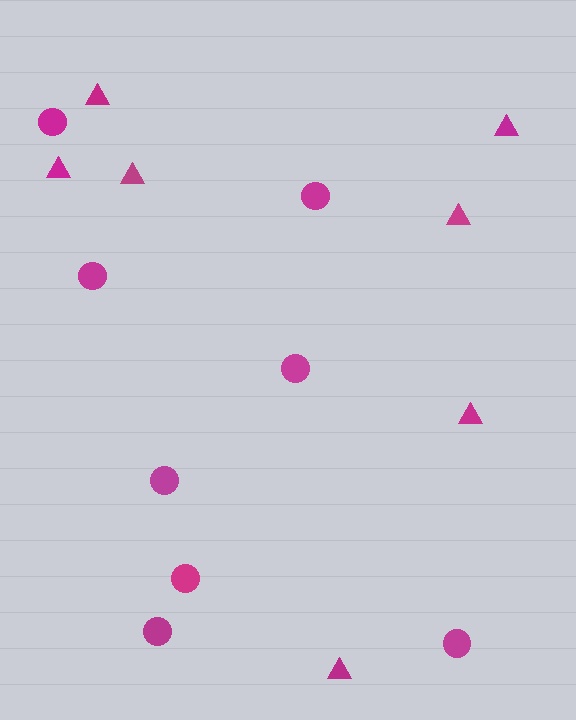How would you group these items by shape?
There are 2 groups: one group of circles (8) and one group of triangles (7).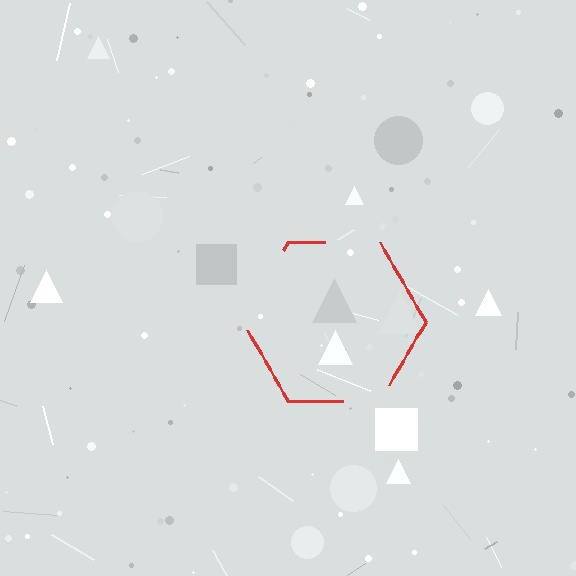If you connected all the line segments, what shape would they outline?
They would outline a hexagon.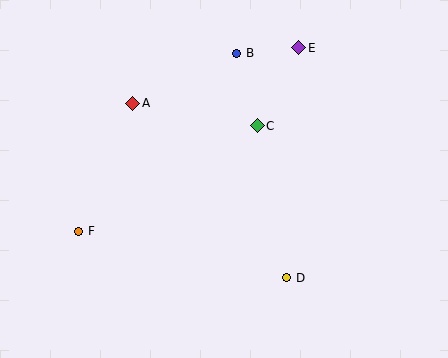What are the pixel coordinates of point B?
Point B is at (237, 53).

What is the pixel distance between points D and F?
The distance between D and F is 213 pixels.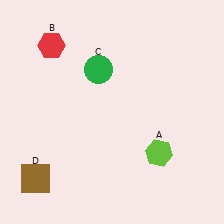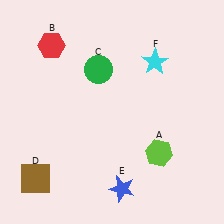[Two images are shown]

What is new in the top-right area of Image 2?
A cyan star (F) was added in the top-right area of Image 2.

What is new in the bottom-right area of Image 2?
A blue star (E) was added in the bottom-right area of Image 2.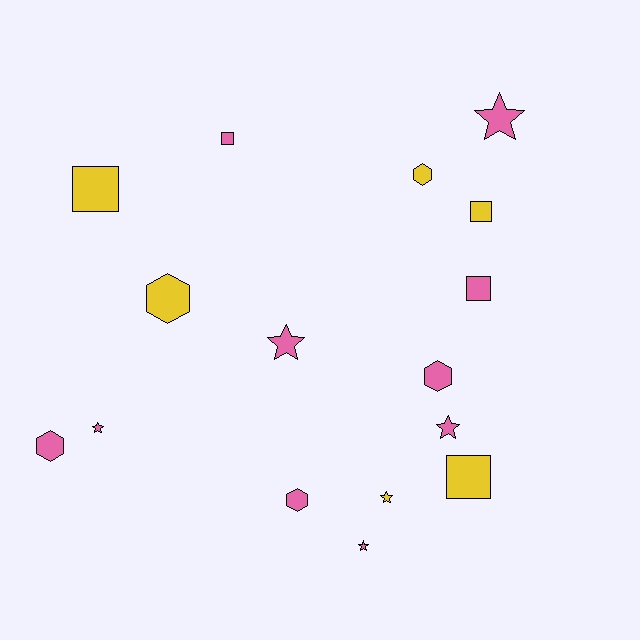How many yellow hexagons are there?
There are 2 yellow hexagons.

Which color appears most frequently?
Pink, with 10 objects.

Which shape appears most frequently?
Star, with 6 objects.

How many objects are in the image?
There are 16 objects.